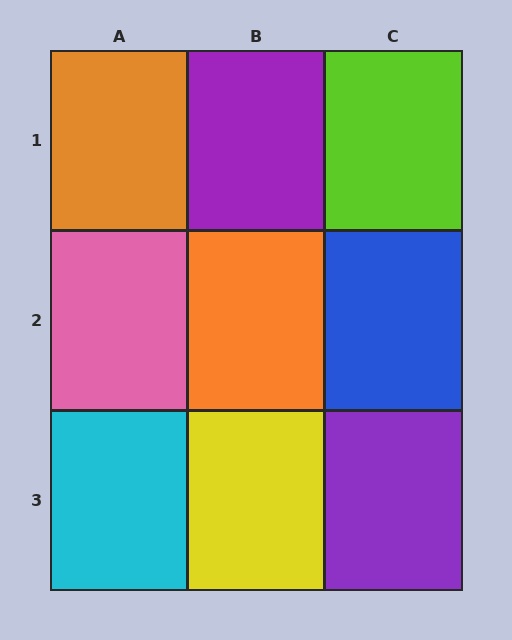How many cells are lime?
1 cell is lime.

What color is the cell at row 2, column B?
Orange.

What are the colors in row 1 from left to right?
Orange, purple, lime.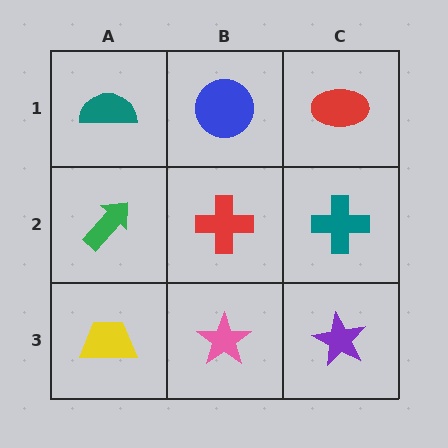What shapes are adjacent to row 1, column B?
A red cross (row 2, column B), a teal semicircle (row 1, column A), a red ellipse (row 1, column C).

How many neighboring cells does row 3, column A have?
2.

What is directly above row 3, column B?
A red cross.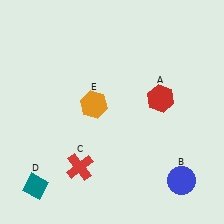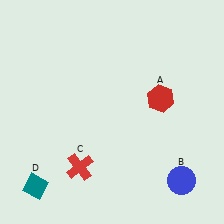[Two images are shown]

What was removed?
The orange hexagon (E) was removed in Image 2.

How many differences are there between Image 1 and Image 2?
There is 1 difference between the two images.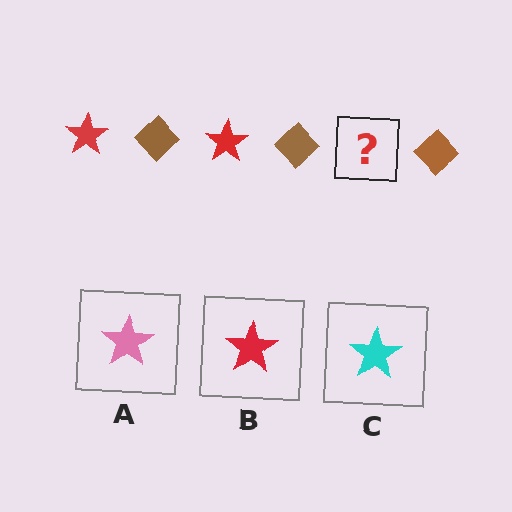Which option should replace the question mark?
Option B.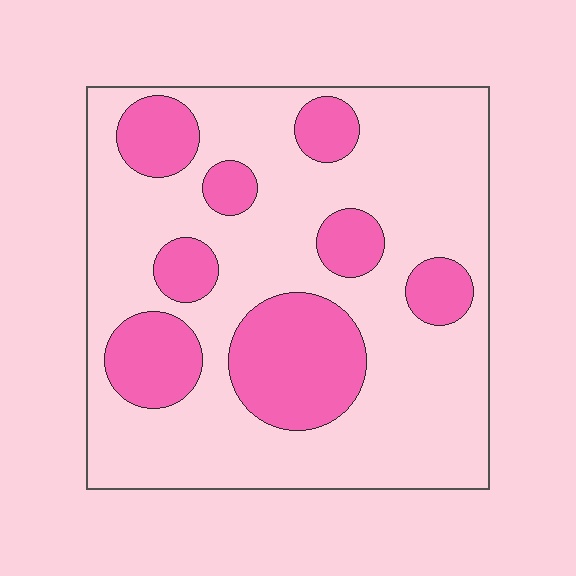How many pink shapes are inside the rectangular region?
8.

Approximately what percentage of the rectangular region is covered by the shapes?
Approximately 30%.